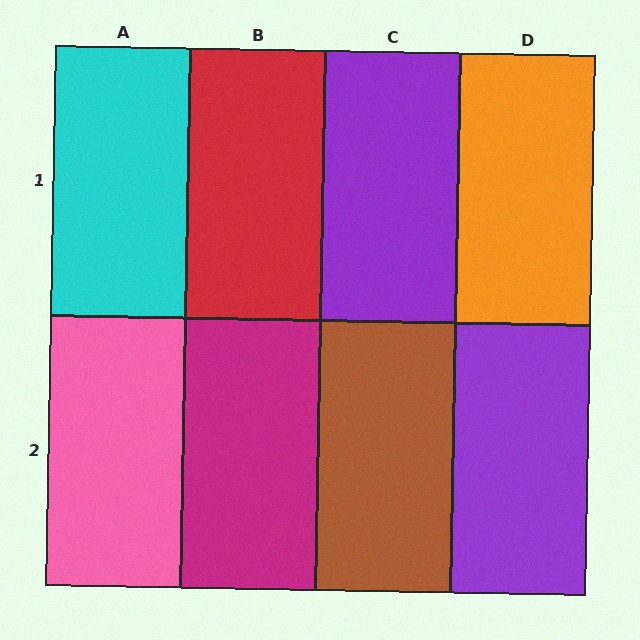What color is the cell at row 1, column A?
Cyan.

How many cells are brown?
1 cell is brown.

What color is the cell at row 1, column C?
Purple.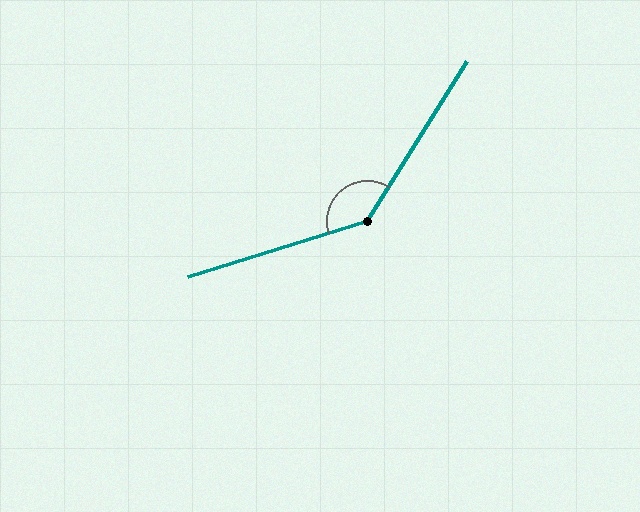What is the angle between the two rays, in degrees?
Approximately 139 degrees.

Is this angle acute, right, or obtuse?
It is obtuse.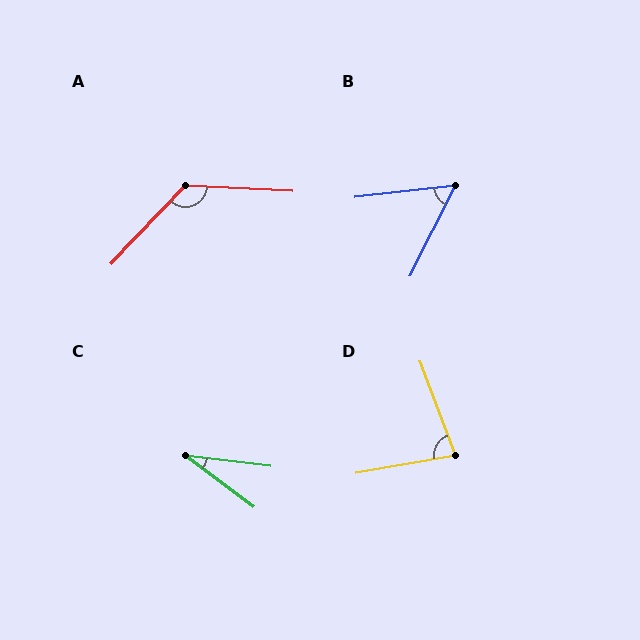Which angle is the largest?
A, at approximately 130 degrees.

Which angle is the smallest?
C, at approximately 30 degrees.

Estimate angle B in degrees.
Approximately 57 degrees.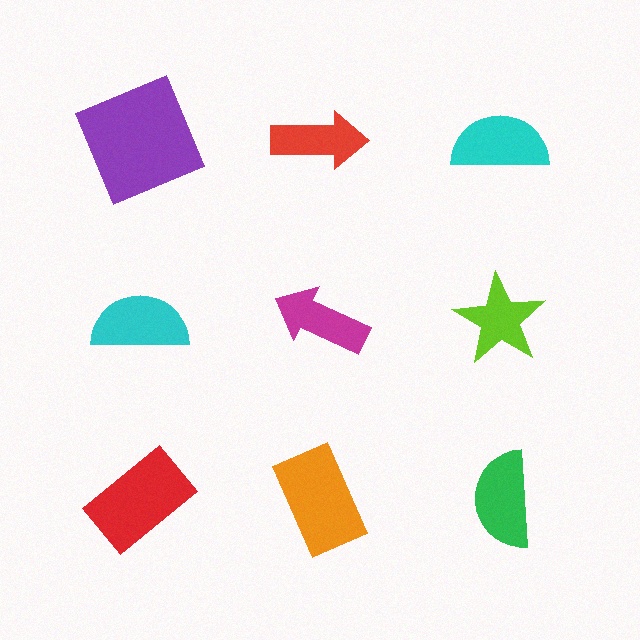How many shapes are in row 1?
3 shapes.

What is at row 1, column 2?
A red arrow.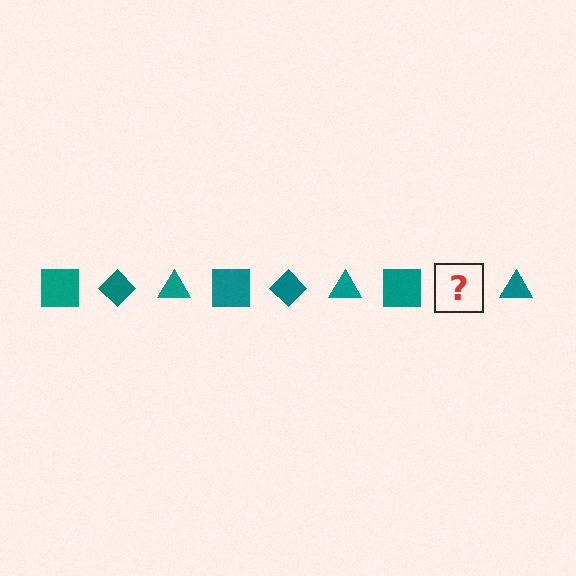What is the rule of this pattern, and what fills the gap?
The rule is that the pattern cycles through square, diamond, triangle shapes in teal. The gap should be filled with a teal diamond.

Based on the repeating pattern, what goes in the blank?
The blank should be a teal diamond.